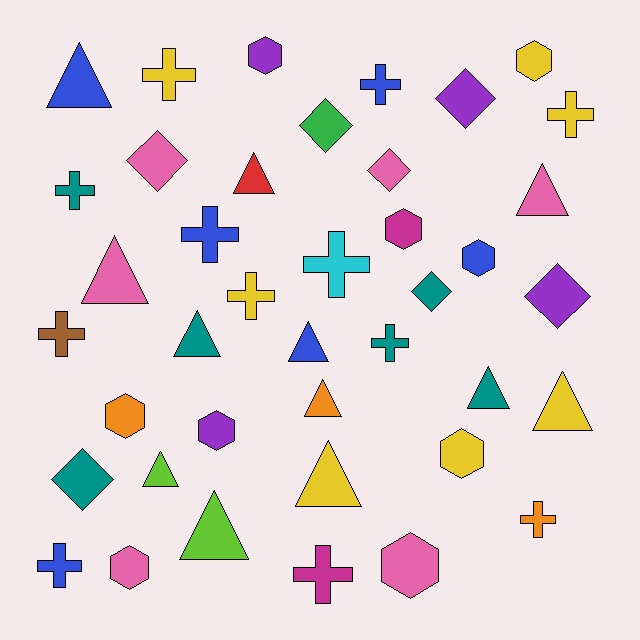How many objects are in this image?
There are 40 objects.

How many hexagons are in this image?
There are 9 hexagons.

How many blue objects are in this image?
There are 6 blue objects.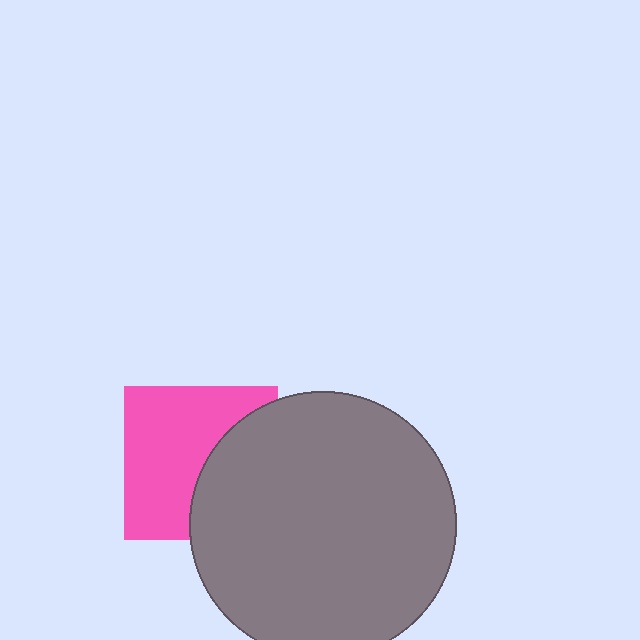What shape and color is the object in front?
The object in front is a gray circle.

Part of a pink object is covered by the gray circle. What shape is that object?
It is a square.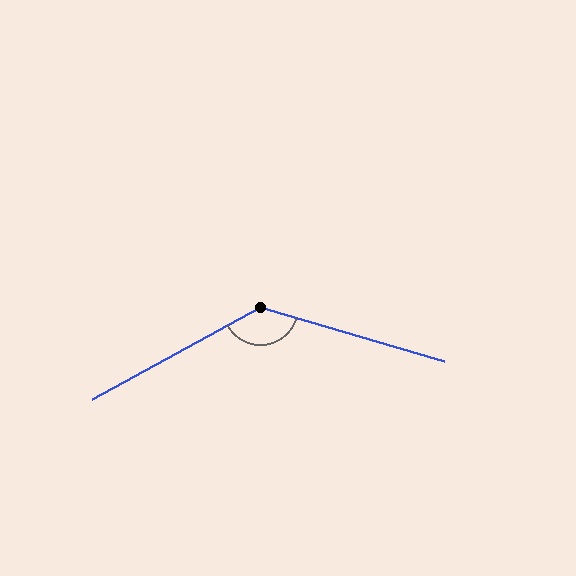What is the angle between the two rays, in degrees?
Approximately 135 degrees.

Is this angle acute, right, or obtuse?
It is obtuse.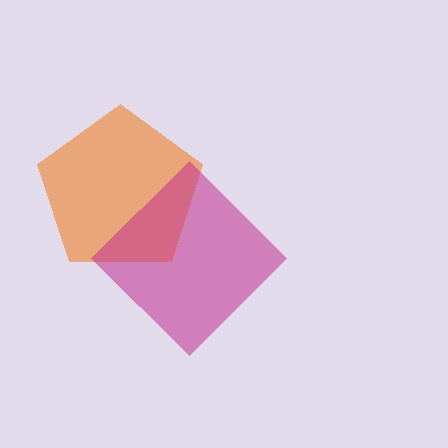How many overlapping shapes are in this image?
There are 2 overlapping shapes in the image.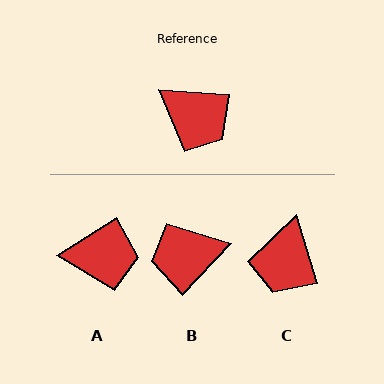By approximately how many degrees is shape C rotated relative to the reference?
Approximately 69 degrees clockwise.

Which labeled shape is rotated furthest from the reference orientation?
B, about 129 degrees away.